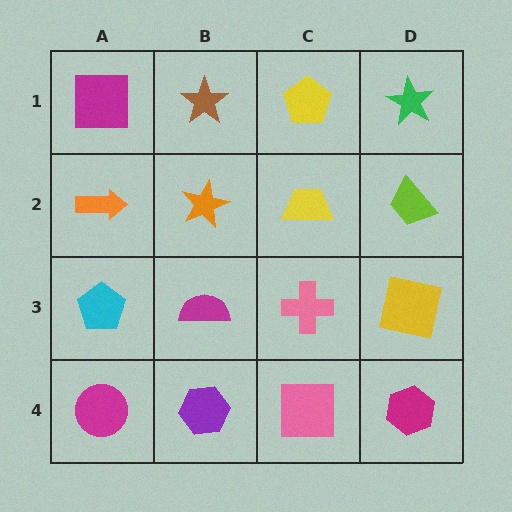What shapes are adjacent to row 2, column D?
A green star (row 1, column D), a yellow square (row 3, column D), a yellow trapezoid (row 2, column C).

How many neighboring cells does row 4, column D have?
2.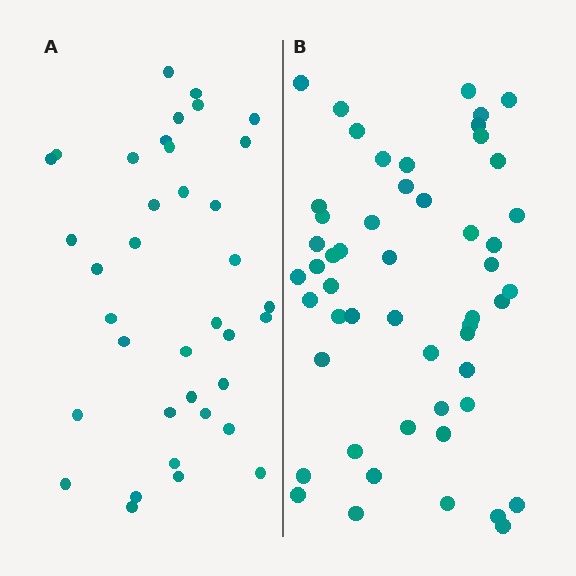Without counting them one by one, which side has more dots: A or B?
Region B (the right region) has more dots.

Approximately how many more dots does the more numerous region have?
Region B has approximately 15 more dots than region A.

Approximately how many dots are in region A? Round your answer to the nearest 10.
About 40 dots. (The exact count is 37, which rounds to 40.)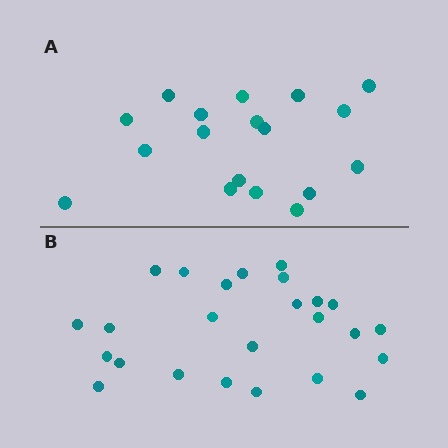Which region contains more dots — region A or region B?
Region B (the bottom region) has more dots.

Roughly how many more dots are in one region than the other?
Region B has roughly 8 or so more dots than region A.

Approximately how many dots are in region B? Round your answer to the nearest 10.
About 20 dots. (The exact count is 25, which rounds to 20.)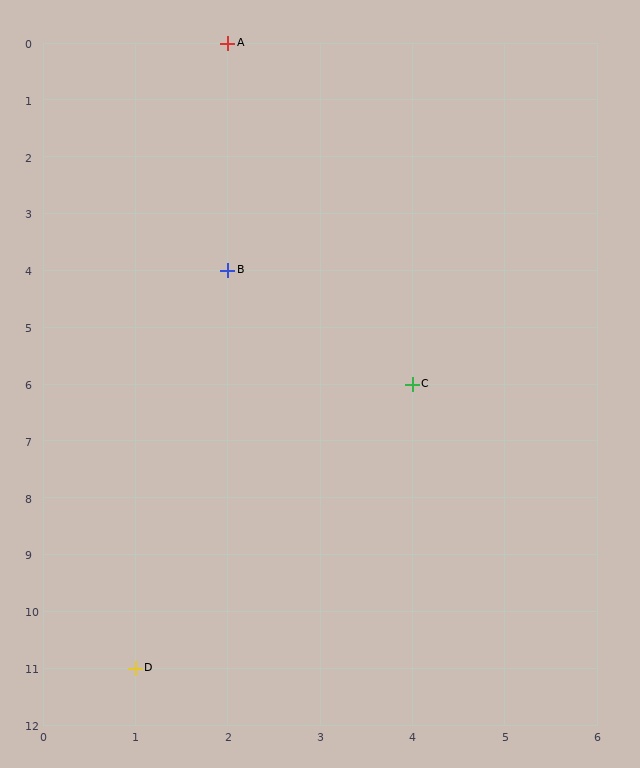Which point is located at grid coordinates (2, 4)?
Point B is at (2, 4).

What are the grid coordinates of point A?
Point A is at grid coordinates (2, 0).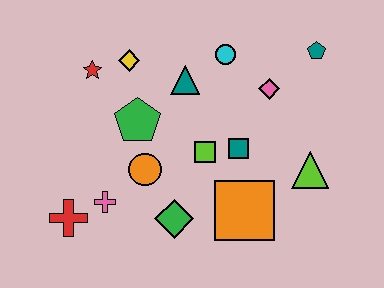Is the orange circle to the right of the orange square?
No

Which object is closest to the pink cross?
The red cross is closest to the pink cross.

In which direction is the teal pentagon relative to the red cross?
The teal pentagon is to the right of the red cross.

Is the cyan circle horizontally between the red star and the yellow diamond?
No